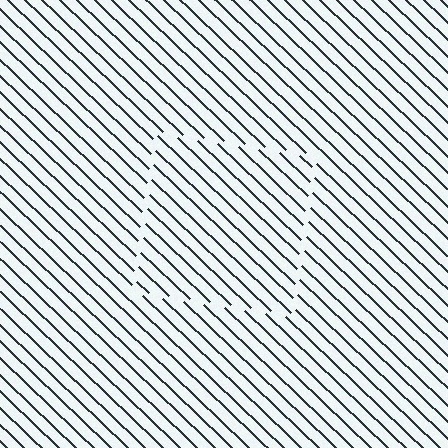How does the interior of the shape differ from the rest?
The interior of the shape contains the same grating, shifted by half a period — the contour is defined by the phase discontinuity where line-ends from the inner and outer gratings abut.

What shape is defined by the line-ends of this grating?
An illusory square. The interior of the shape contains the same grating, shifted by half a period — the contour is defined by the phase discontinuity where line-ends from the inner and outer gratings abut.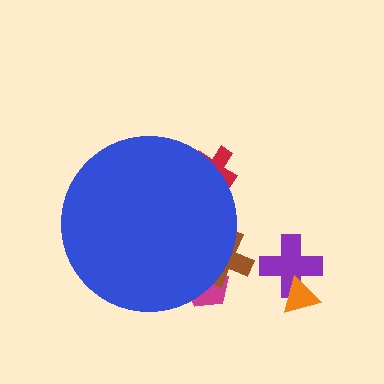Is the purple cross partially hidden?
No, the purple cross is fully visible.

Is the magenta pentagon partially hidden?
Yes, the magenta pentagon is partially hidden behind the blue circle.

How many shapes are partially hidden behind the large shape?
3 shapes are partially hidden.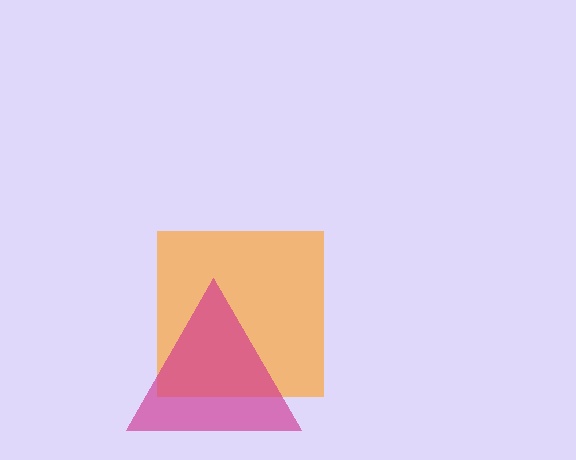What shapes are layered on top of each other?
The layered shapes are: an orange square, a magenta triangle.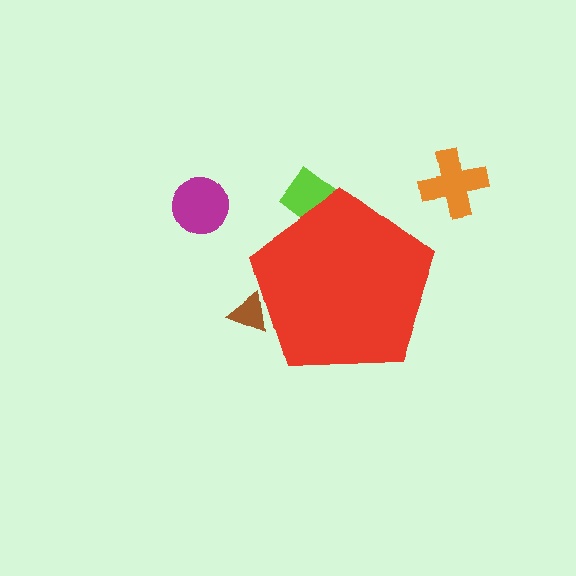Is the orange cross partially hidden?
No, the orange cross is fully visible.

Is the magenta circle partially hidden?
No, the magenta circle is fully visible.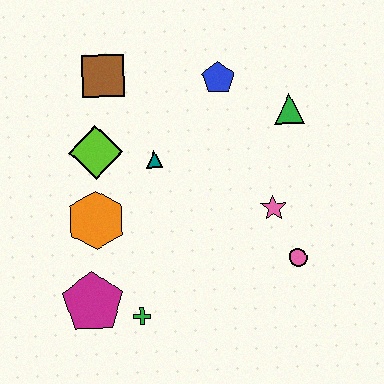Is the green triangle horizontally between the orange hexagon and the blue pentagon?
No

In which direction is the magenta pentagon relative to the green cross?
The magenta pentagon is to the left of the green cross.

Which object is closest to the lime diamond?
The teal triangle is closest to the lime diamond.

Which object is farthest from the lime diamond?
The pink circle is farthest from the lime diamond.